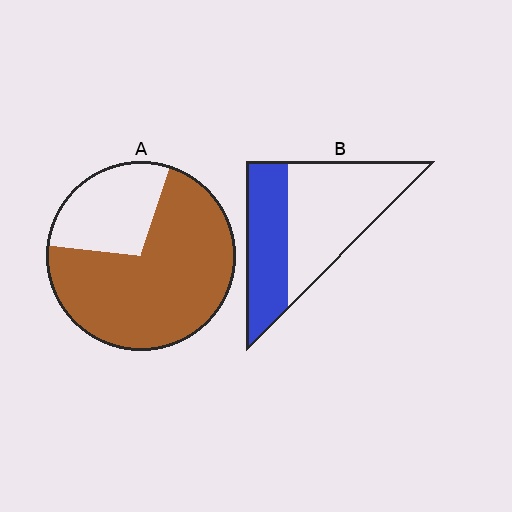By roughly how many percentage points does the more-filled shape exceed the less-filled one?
By roughly 30 percentage points (A over B).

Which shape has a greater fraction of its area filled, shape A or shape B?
Shape A.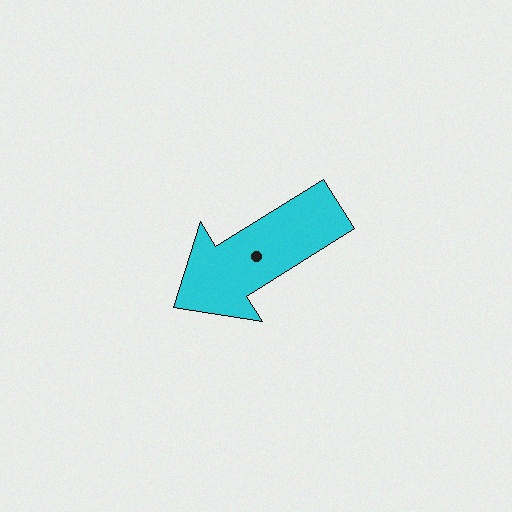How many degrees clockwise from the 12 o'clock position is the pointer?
Approximately 238 degrees.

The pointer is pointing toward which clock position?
Roughly 8 o'clock.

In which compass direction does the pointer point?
Southwest.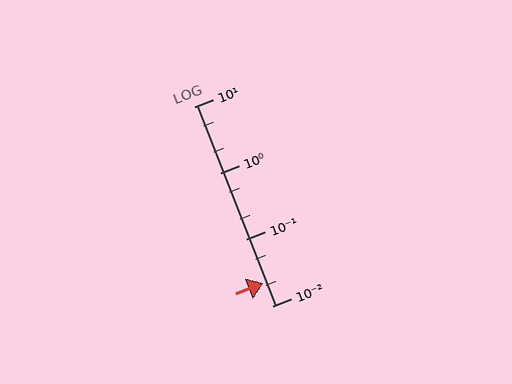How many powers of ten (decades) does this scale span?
The scale spans 3 decades, from 0.01 to 10.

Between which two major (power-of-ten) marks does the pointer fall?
The pointer is between 0.01 and 0.1.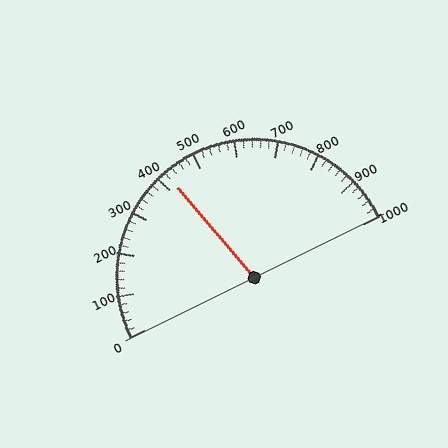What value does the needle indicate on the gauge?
The needle indicates approximately 420.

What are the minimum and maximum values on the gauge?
The gauge ranges from 0 to 1000.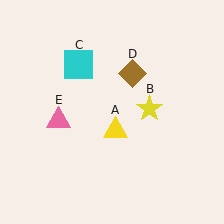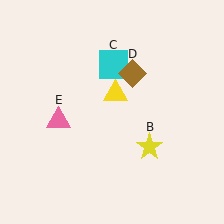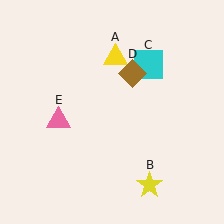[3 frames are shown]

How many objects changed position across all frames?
3 objects changed position: yellow triangle (object A), yellow star (object B), cyan square (object C).